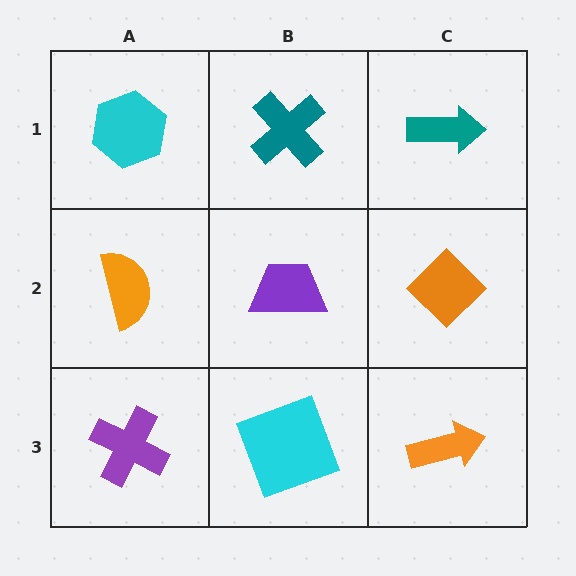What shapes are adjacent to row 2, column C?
A teal arrow (row 1, column C), an orange arrow (row 3, column C), a purple trapezoid (row 2, column B).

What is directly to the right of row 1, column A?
A teal cross.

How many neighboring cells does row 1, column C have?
2.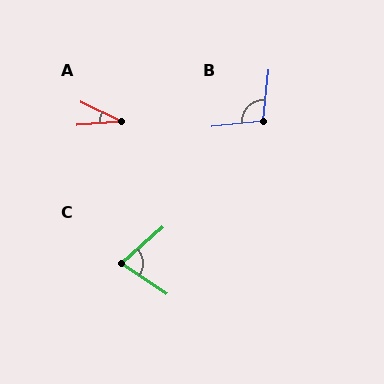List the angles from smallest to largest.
A (29°), C (75°), B (102°).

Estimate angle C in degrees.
Approximately 75 degrees.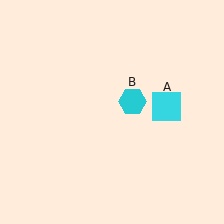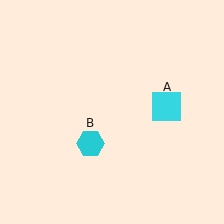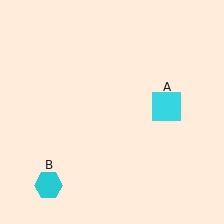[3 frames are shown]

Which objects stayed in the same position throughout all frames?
Cyan square (object A) remained stationary.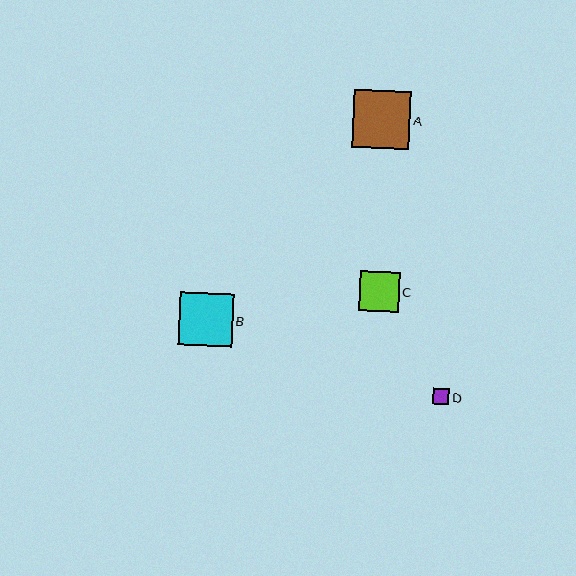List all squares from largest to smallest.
From largest to smallest: A, B, C, D.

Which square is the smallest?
Square D is the smallest with a size of approximately 16 pixels.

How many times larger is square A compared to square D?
Square A is approximately 3.6 times the size of square D.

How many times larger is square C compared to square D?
Square C is approximately 2.5 times the size of square D.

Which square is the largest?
Square A is the largest with a size of approximately 57 pixels.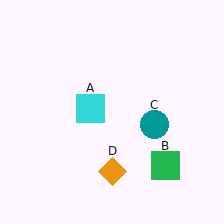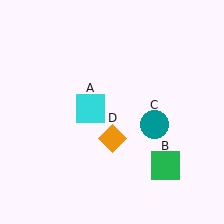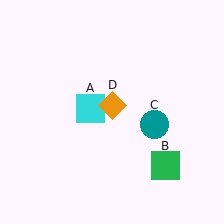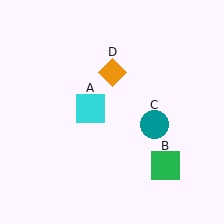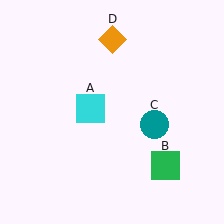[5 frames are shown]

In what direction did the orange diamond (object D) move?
The orange diamond (object D) moved up.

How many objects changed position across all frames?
1 object changed position: orange diamond (object D).